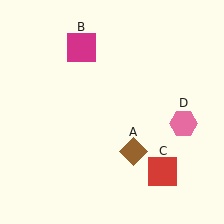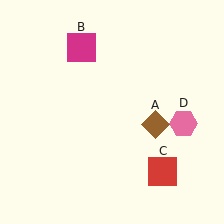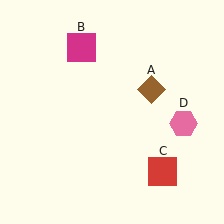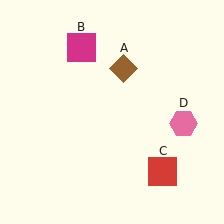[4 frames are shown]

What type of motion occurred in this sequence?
The brown diamond (object A) rotated counterclockwise around the center of the scene.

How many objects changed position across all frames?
1 object changed position: brown diamond (object A).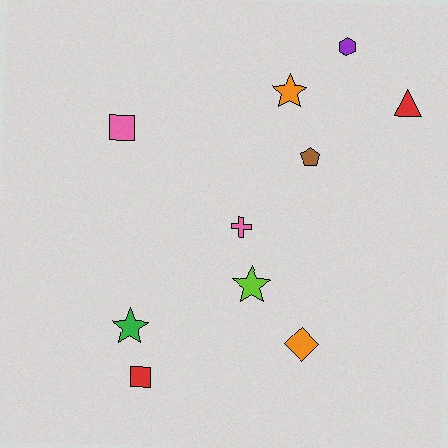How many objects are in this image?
There are 10 objects.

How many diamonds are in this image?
There is 1 diamond.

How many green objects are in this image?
There is 1 green object.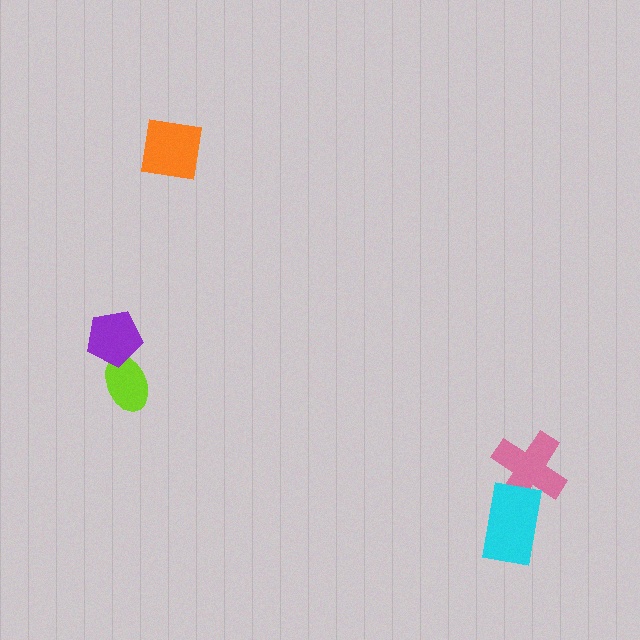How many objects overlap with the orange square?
0 objects overlap with the orange square.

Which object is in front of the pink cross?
The cyan rectangle is in front of the pink cross.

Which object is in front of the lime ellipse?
The purple pentagon is in front of the lime ellipse.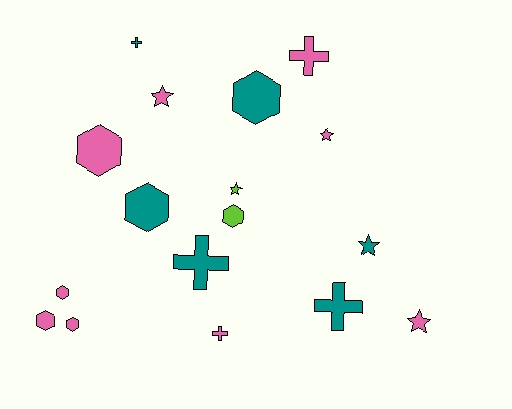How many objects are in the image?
There are 17 objects.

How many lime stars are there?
There is 1 lime star.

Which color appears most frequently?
Pink, with 9 objects.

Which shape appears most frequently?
Hexagon, with 7 objects.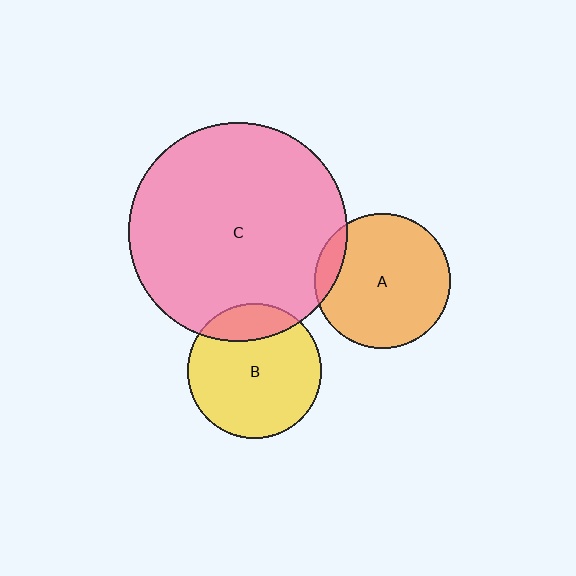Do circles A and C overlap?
Yes.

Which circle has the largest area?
Circle C (pink).